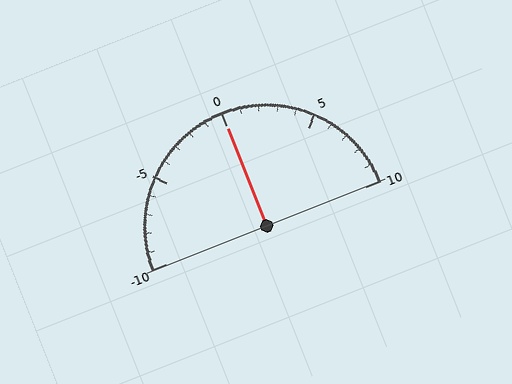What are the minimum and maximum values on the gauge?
The gauge ranges from -10 to 10.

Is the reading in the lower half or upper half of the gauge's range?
The reading is in the upper half of the range (-10 to 10).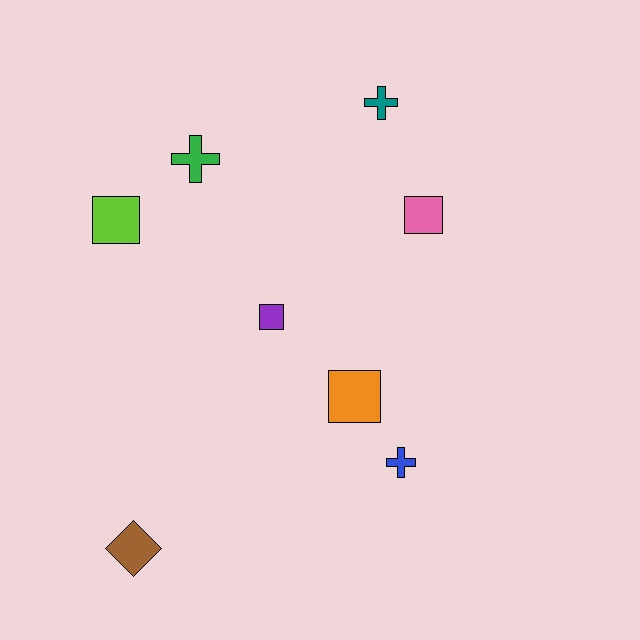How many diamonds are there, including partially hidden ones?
There is 1 diamond.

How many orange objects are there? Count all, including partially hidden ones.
There is 1 orange object.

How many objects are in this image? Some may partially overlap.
There are 8 objects.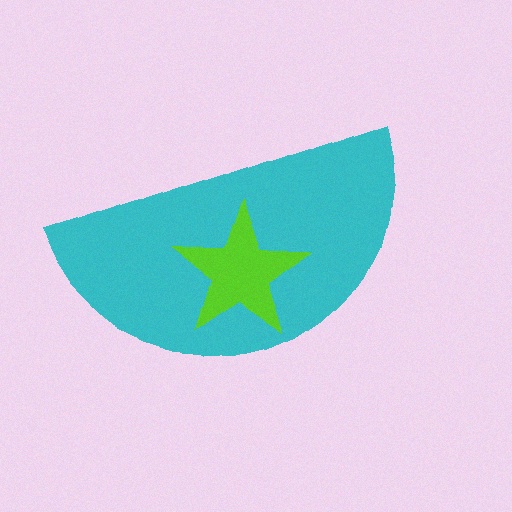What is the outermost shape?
The cyan semicircle.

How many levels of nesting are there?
2.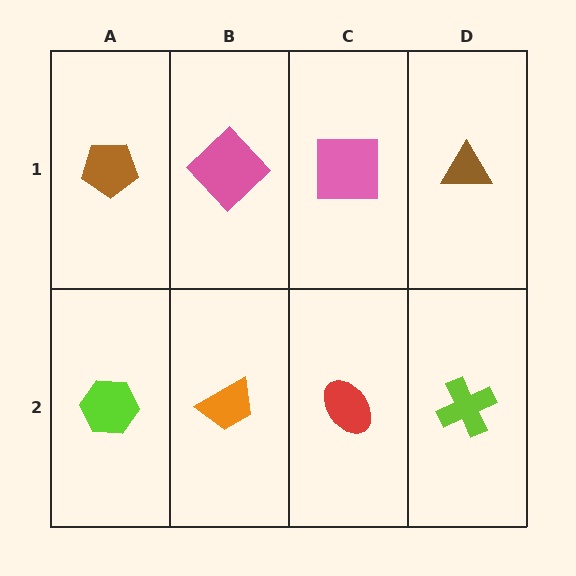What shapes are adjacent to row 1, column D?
A lime cross (row 2, column D), a pink square (row 1, column C).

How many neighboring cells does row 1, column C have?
3.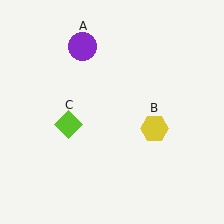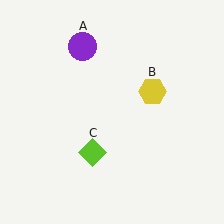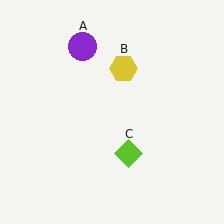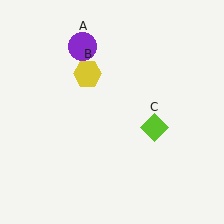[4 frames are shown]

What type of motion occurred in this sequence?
The yellow hexagon (object B), lime diamond (object C) rotated counterclockwise around the center of the scene.